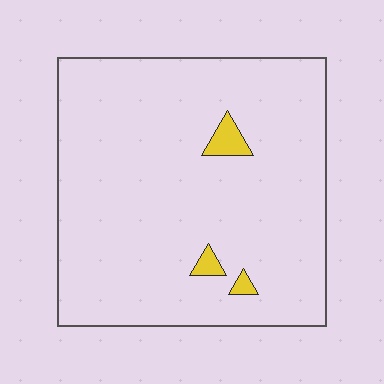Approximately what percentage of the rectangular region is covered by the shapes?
Approximately 5%.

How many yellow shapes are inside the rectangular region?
3.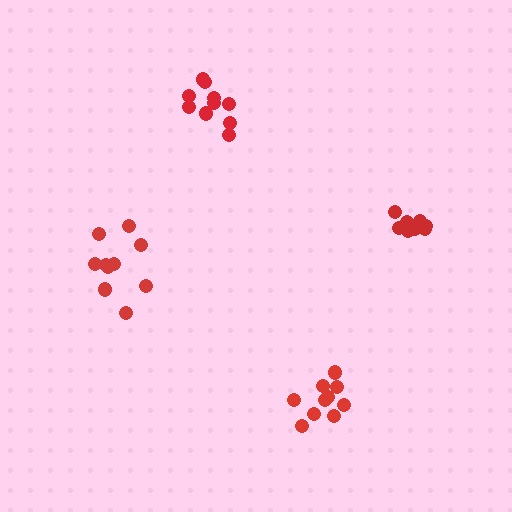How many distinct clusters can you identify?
There are 4 distinct clusters.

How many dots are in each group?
Group 1: 10 dots, Group 2: 10 dots, Group 3: 8 dots, Group 4: 11 dots (39 total).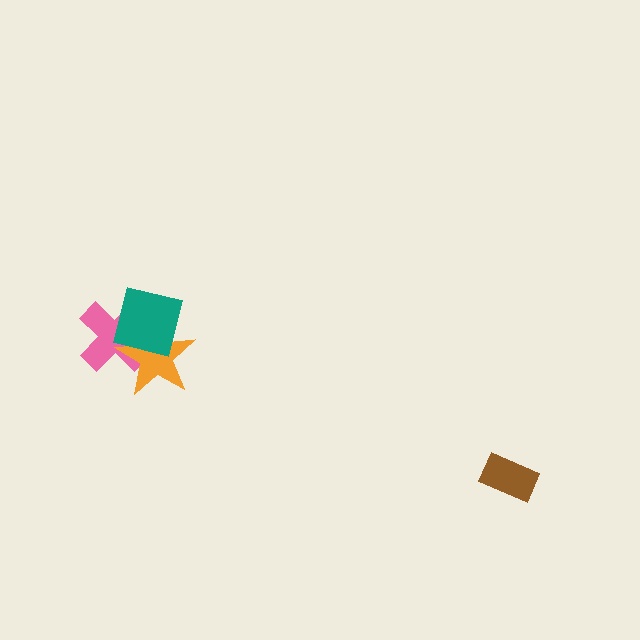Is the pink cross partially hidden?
Yes, it is partially covered by another shape.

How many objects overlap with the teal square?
2 objects overlap with the teal square.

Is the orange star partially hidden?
Yes, it is partially covered by another shape.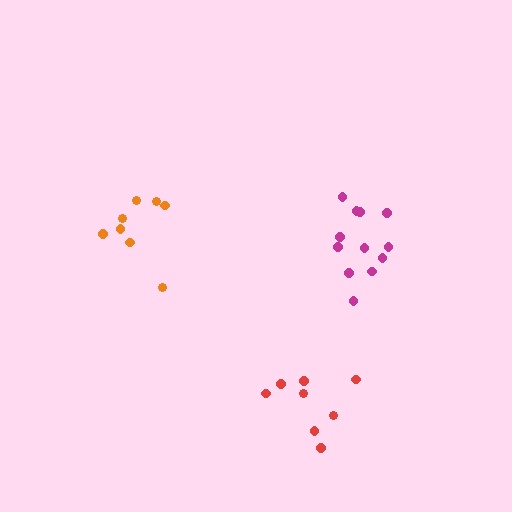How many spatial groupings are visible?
There are 3 spatial groupings.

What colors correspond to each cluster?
The clusters are colored: magenta, orange, red.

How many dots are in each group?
Group 1: 12 dots, Group 2: 8 dots, Group 3: 8 dots (28 total).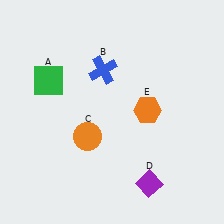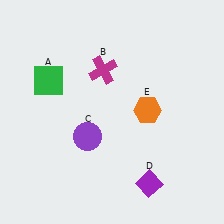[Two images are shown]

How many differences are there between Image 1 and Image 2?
There are 2 differences between the two images.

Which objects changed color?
B changed from blue to magenta. C changed from orange to purple.